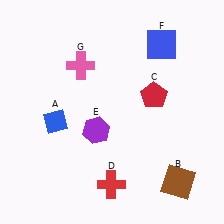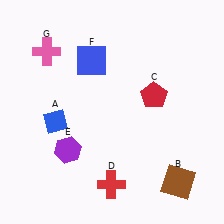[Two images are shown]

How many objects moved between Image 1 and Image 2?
3 objects moved between the two images.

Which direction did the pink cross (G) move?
The pink cross (G) moved left.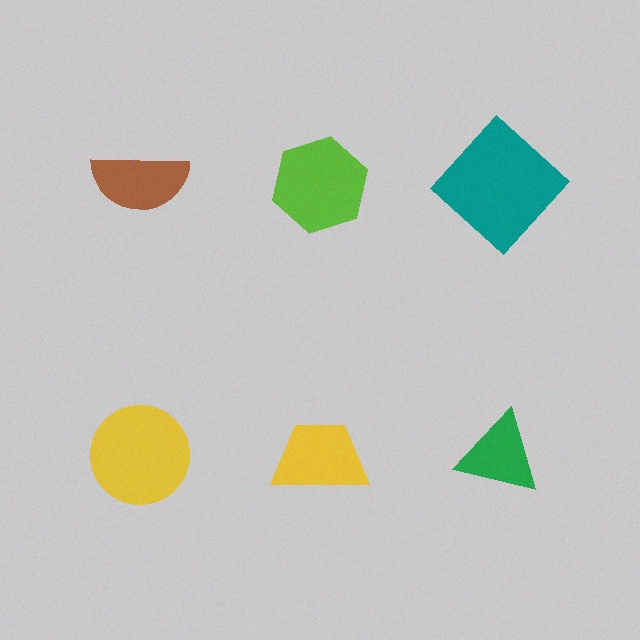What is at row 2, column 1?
A yellow circle.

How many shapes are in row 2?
3 shapes.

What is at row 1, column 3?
A teal diamond.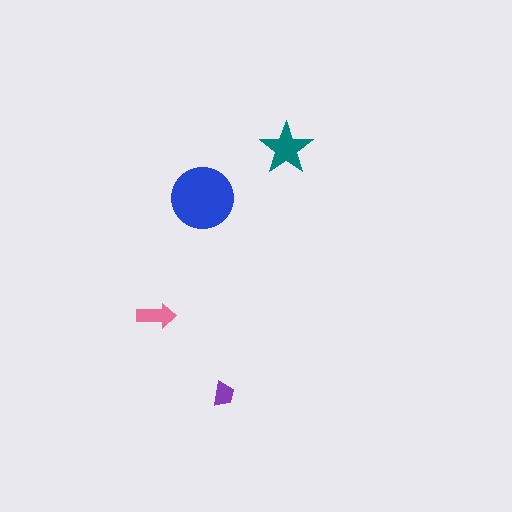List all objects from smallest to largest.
The purple trapezoid, the pink arrow, the teal star, the blue circle.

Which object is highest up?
The teal star is topmost.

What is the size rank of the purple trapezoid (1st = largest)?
4th.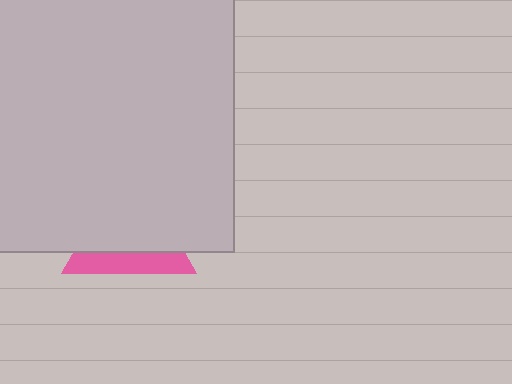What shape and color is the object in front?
The object in front is a light gray square.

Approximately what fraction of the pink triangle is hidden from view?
Roughly 69% of the pink triangle is hidden behind the light gray square.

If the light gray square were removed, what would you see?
You would see the complete pink triangle.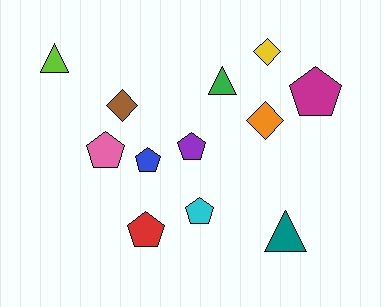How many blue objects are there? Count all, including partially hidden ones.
There is 1 blue object.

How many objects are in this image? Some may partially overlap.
There are 12 objects.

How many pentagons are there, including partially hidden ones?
There are 6 pentagons.